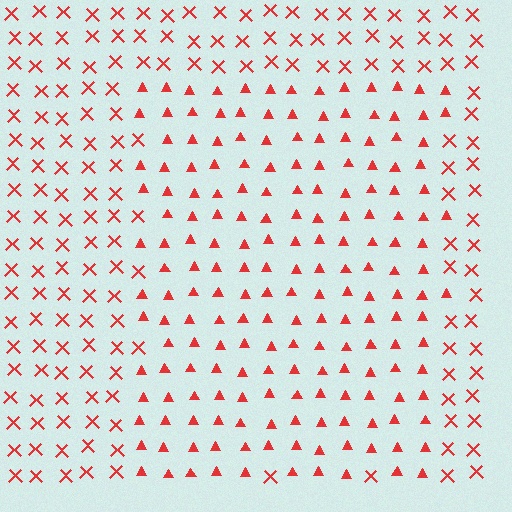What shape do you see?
I see a rectangle.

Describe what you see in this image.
The image is filled with small red elements arranged in a uniform grid. A rectangle-shaped region contains triangles, while the surrounding area contains X marks. The boundary is defined purely by the change in element shape.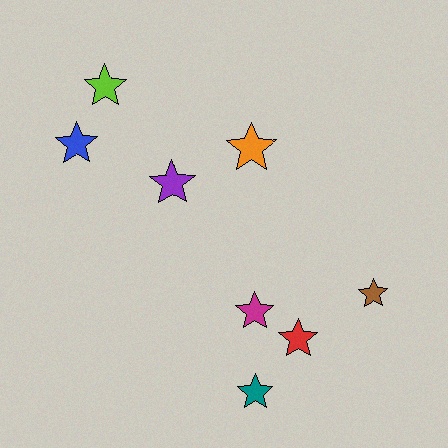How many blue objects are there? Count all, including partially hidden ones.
There is 1 blue object.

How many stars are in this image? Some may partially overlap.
There are 8 stars.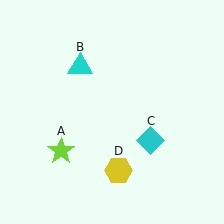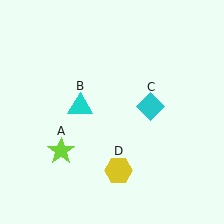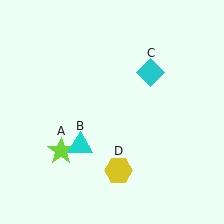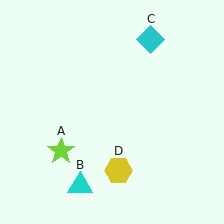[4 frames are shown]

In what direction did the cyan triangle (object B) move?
The cyan triangle (object B) moved down.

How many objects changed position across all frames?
2 objects changed position: cyan triangle (object B), cyan diamond (object C).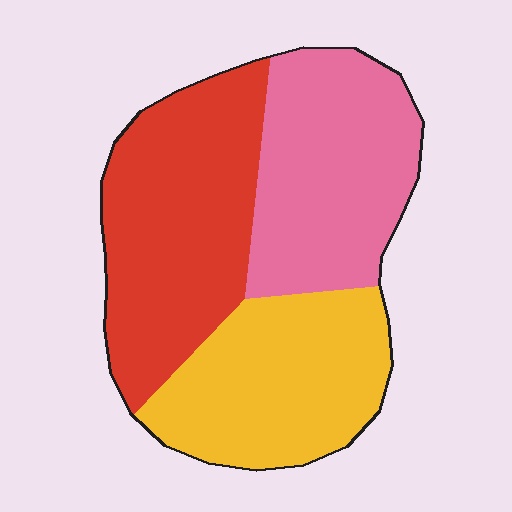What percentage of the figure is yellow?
Yellow covers about 30% of the figure.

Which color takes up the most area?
Red, at roughly 35%.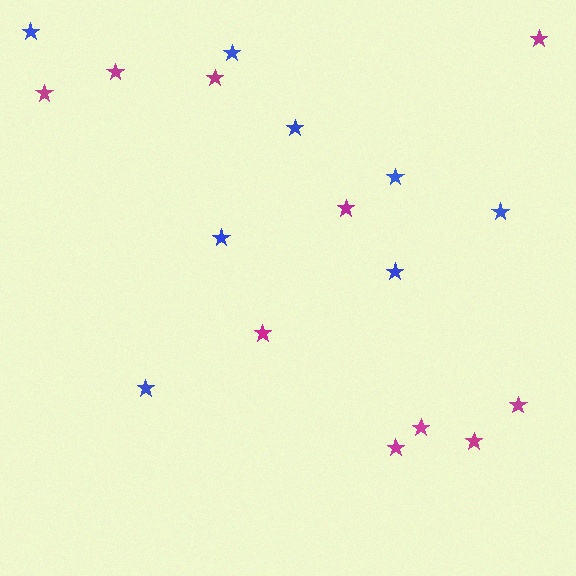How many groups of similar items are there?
There are 2 groups: one group of magenta stars (10) and one group of blue stars (8).